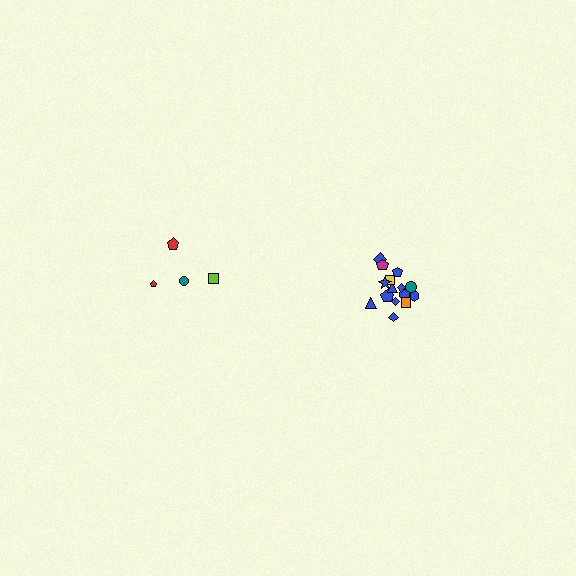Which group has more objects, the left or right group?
The right group.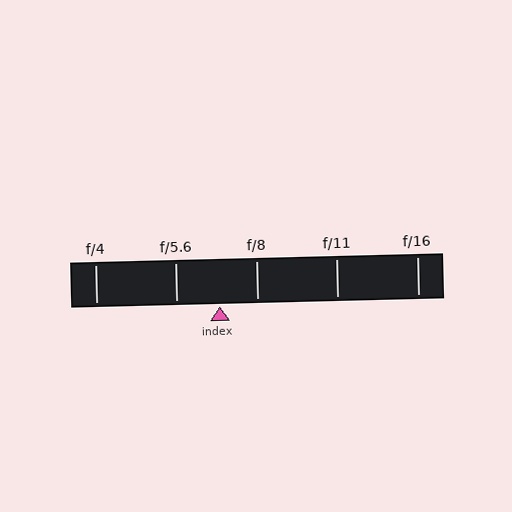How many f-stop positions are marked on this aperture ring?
There are 5 f-stop positions marked.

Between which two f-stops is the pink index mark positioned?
The index mark is between f/5.6 and f/8.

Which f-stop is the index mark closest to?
The index mark is closest to f/8.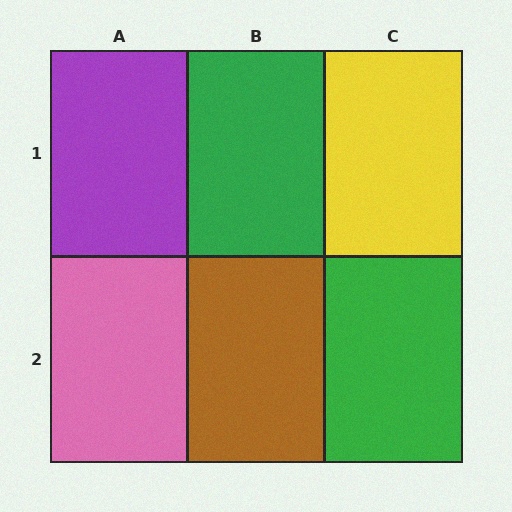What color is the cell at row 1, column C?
Yellow.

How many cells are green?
2 cells are green.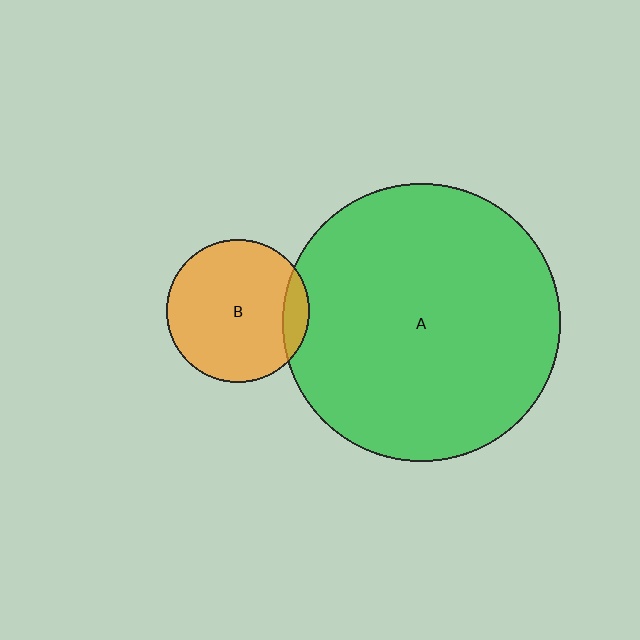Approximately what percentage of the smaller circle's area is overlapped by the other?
Approximately 10%.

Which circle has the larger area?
Circle A (green).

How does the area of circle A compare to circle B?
Approximately 3.8 times.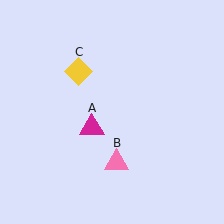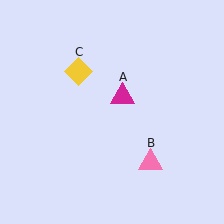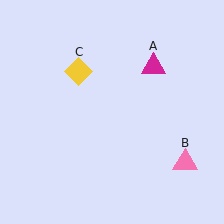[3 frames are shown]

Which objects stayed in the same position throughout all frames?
Yellow diamond (object C) remained stationary.